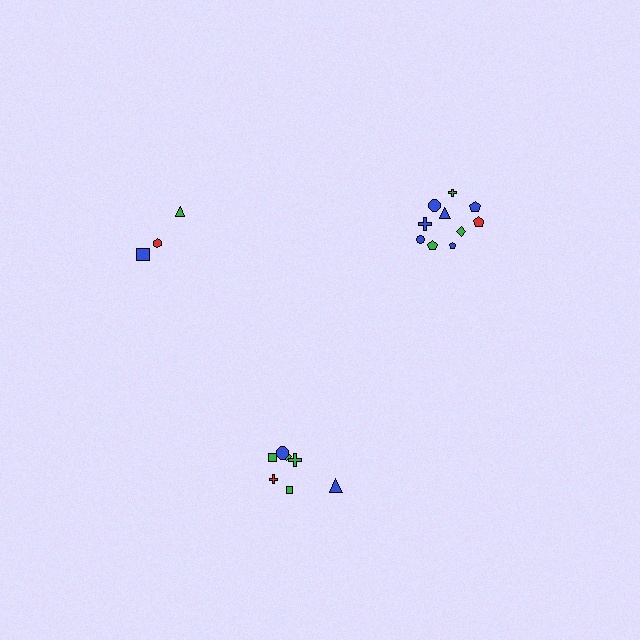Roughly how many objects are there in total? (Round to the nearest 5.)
Roughly 20 objects in total.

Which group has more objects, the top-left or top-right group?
The top-right group.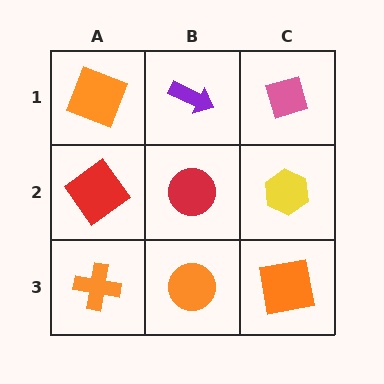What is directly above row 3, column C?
A yellow hexagon.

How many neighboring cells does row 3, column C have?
2.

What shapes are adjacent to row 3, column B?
A red circle (row 2, column B), an orange cross (row 3, column A), an orange square (row 3, column C).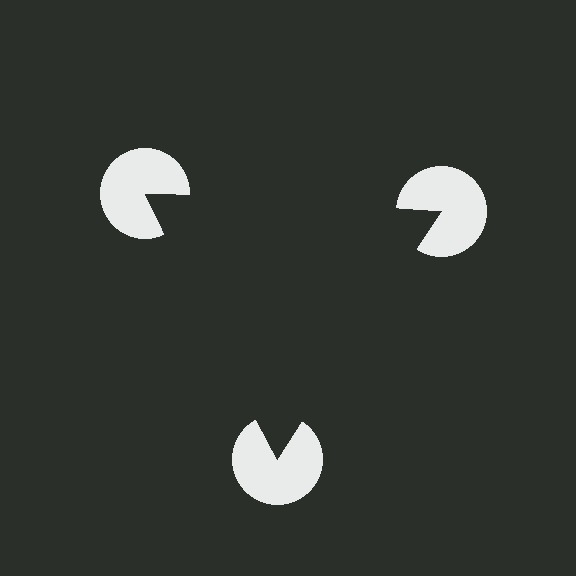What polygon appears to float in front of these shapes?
An illusory triangle — its edges are inferred from the aligned wedge cuts in the pac-man discs, not physically drawn.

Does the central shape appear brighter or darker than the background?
It typically appears slightly darker than the background, even though no actual brightness change is drawn.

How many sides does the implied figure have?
3 sides.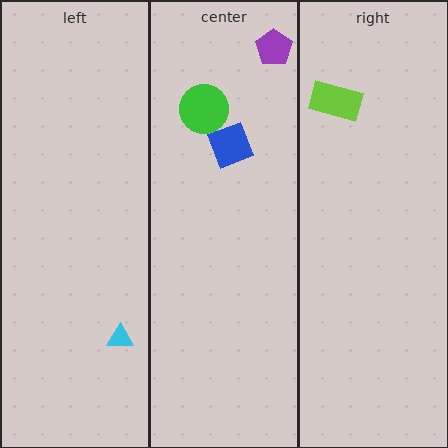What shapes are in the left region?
The cyan triangle.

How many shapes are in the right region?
1.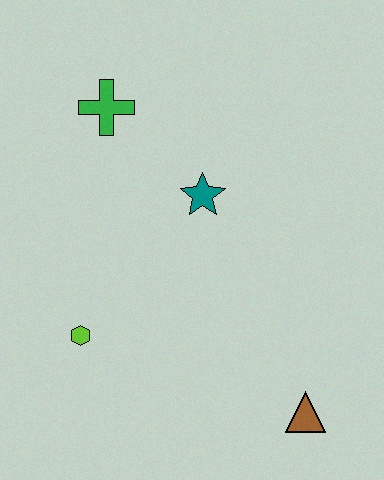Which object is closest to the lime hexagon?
The teal star is closest to the lime hexagon.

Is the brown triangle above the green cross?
No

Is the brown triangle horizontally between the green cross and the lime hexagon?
No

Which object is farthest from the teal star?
The brown triangle is farthest from the teal star.